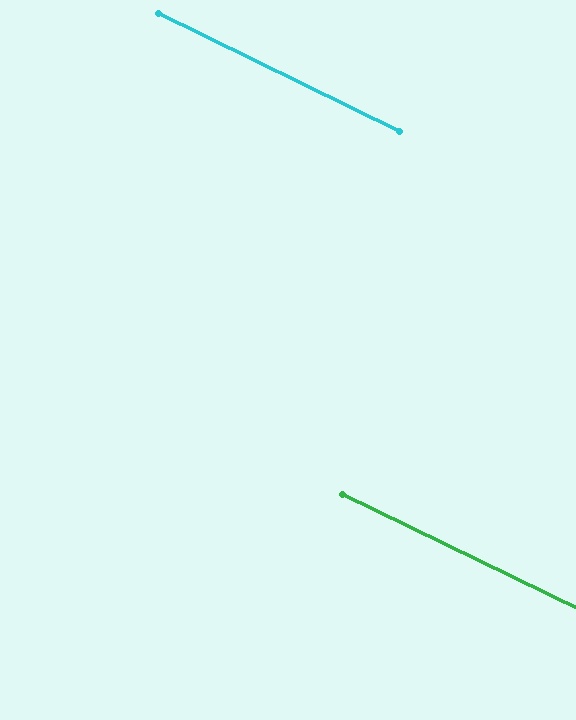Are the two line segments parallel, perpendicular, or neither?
Parallel — their directions differ by only 0.1°.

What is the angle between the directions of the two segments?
Approximately 0 degrees.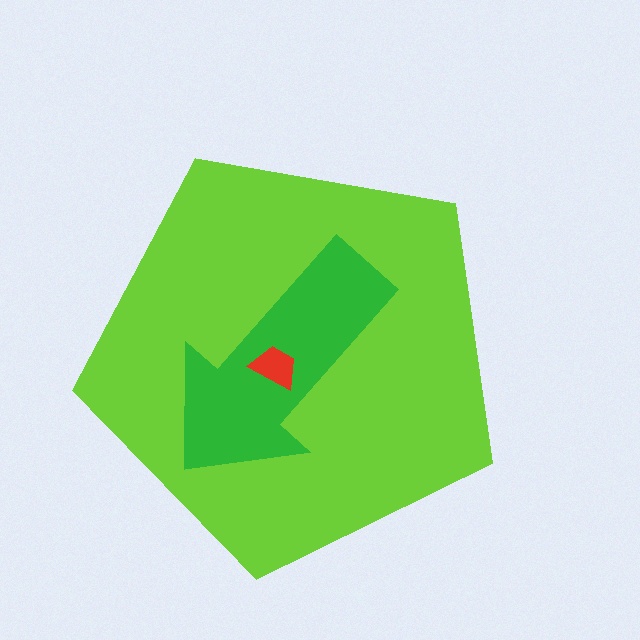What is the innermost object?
The red trapezoid.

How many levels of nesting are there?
3.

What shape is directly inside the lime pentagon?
The green arrow.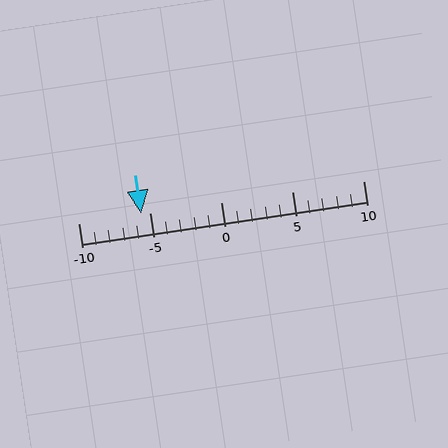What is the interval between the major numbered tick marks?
The major tick marks are spaced 5 units apart.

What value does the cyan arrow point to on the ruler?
The cyan arrow points to approximately -6.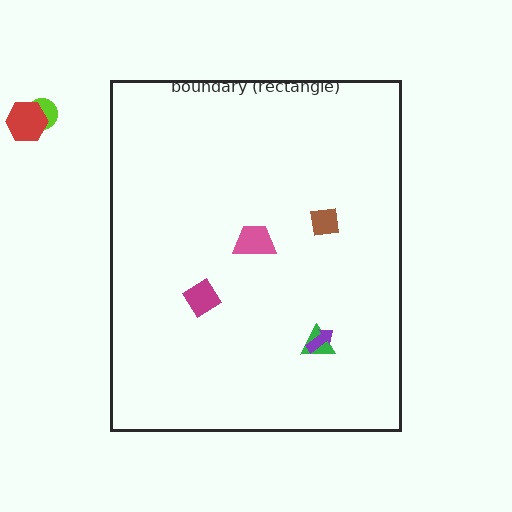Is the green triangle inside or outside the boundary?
Inside.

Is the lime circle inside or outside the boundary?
Outside.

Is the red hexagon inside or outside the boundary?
Outside.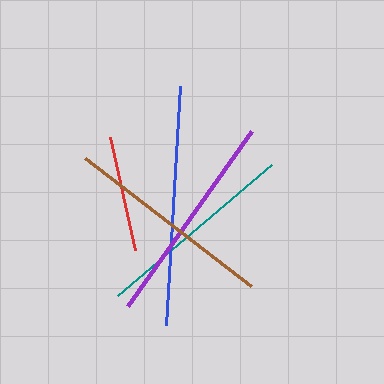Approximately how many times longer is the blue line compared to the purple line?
The blue line is approximately 1.1 times the length of the purple line.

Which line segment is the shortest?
The red line is the shortest at approximately 115 pixels.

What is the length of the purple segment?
The purple segment is approximately 214 pixels long.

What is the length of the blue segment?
The blue segment is approximately 239 pixels long.